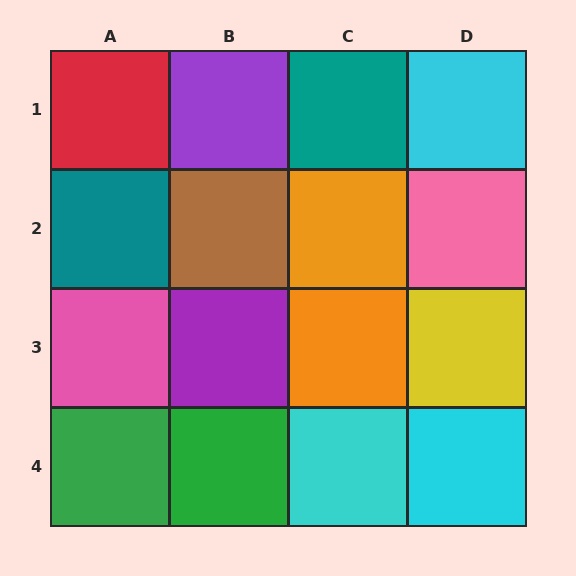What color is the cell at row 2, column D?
Pink.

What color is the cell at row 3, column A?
Pink.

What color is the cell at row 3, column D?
Yellow.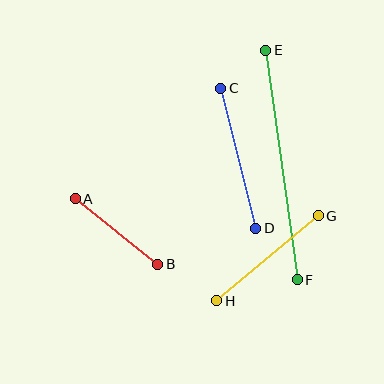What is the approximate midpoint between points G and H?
The midpoint is at approximately (267, 258) pixels.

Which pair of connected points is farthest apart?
Points E and F are farthest apart.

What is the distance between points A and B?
The distance is approximately 105 pixels.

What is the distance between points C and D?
The distance is approximately 144 pixels.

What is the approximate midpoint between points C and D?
The midpoint is at approximately (238, 158) pixels.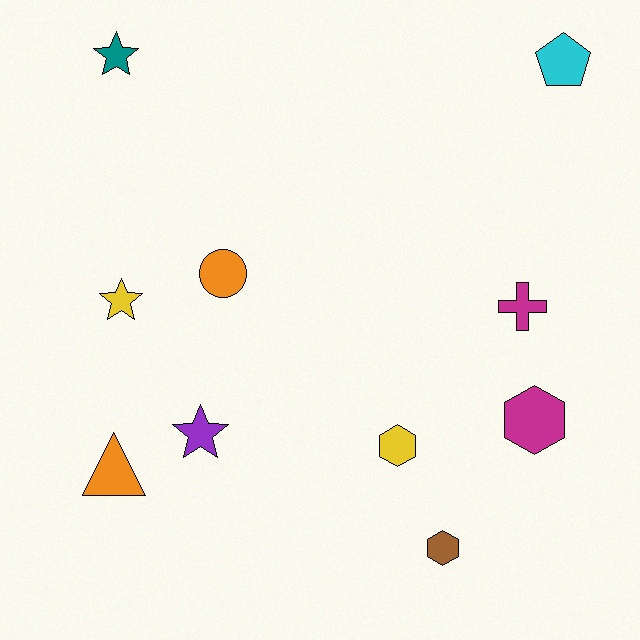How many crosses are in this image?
There is 1 cross.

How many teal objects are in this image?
There is 1 teal object.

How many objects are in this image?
There are 10 objects.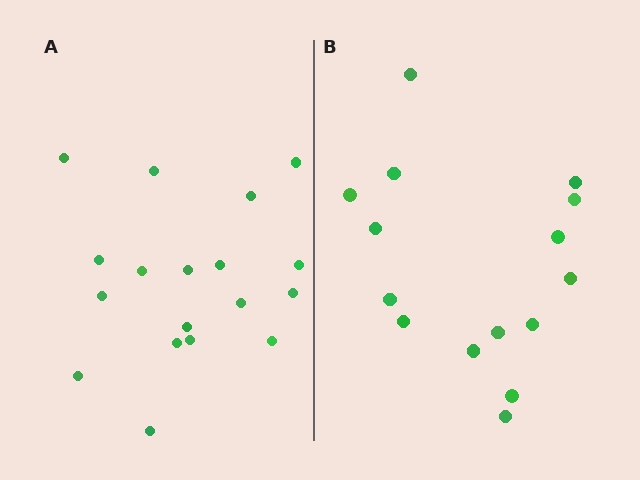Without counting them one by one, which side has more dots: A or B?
Region A (the left region) has more dots.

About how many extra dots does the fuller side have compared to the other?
Region A has just a few more — roughly 2 or 3 more dots than region B.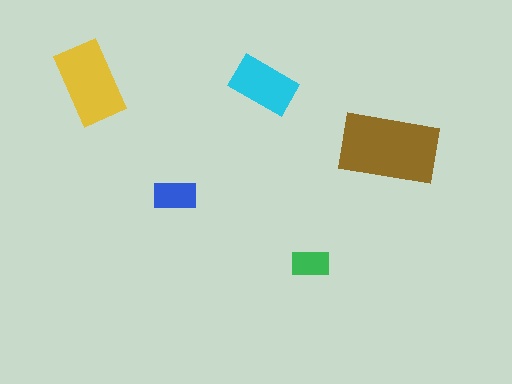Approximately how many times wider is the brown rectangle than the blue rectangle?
About 2.5 times wider.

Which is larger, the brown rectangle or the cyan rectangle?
The brown one.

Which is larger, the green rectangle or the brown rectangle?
The brown one.